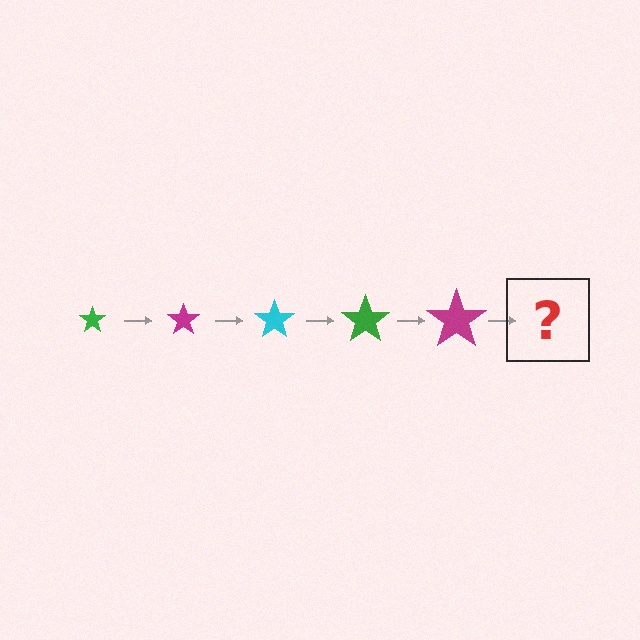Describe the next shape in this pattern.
It should be a cyan star, larger than the previous one.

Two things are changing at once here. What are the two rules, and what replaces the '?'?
The two rules are that the star grows larger each step and the color cycles through green, magenta, and cyan. The '?' should be a cyan star, larger than the previous one.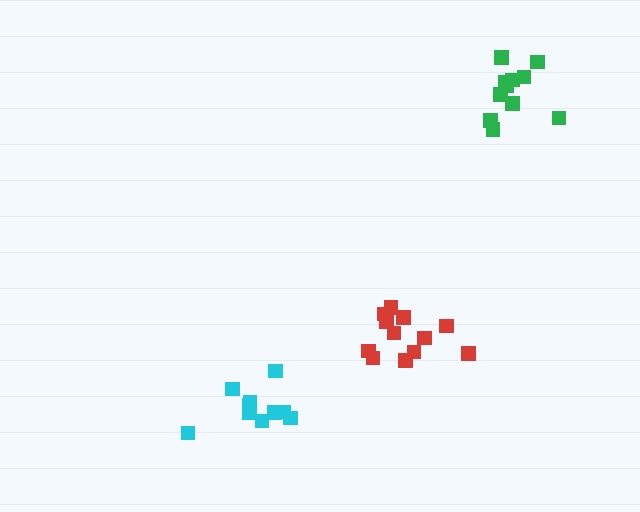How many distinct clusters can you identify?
There are 3 distinct clusters.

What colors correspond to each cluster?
The clusters are colored: cyan, red, green.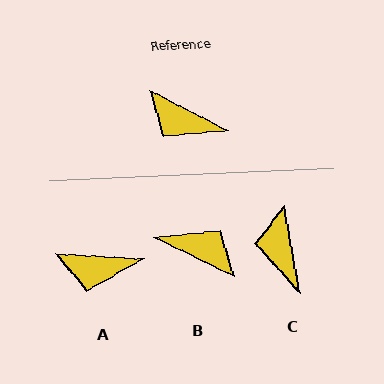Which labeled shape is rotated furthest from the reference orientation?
B, about 180 degrees away.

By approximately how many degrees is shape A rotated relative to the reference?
Approximately 24 degrees counter-clockwise.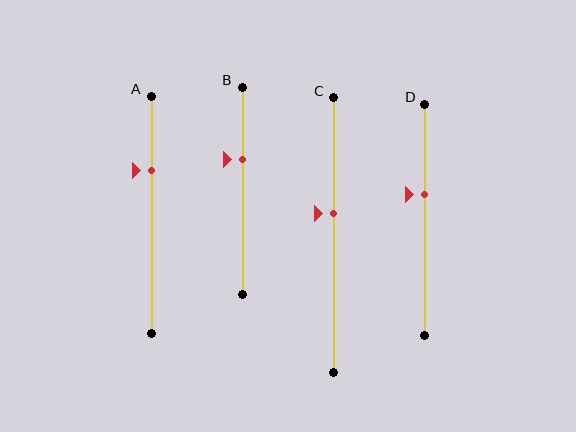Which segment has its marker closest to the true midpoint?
Segment C has its marker closest to the true midpoint.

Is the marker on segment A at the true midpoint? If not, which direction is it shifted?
No, the marker on segment A is shifted upward by about 19% of the segment length.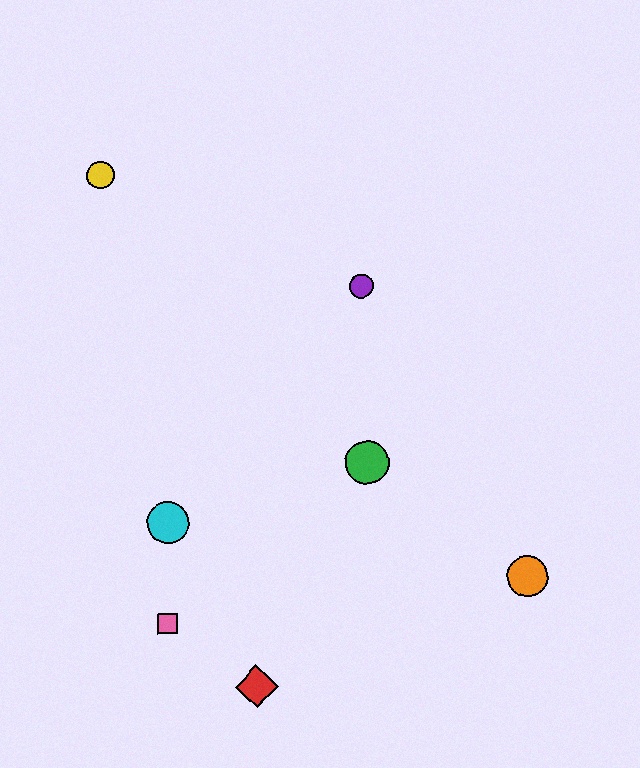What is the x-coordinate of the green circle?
The green circle is at x≈367.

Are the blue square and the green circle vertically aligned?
Yes, both are at x≈367.